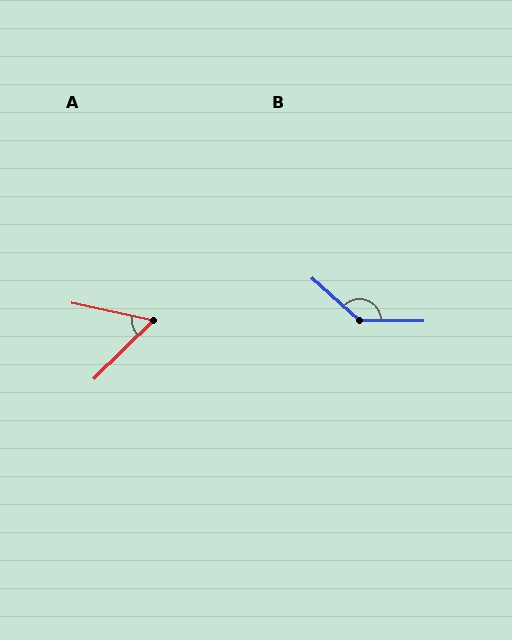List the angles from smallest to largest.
A (57°), B (139°).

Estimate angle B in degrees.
Approximately 139 degrees.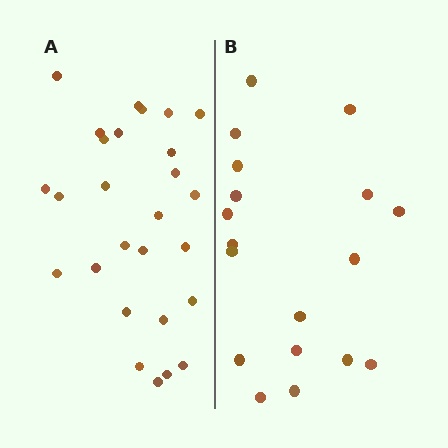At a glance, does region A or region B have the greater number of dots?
Region A (the left region) has more dots.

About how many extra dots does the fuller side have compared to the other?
Region A has roughly 8 or so more dots than region B.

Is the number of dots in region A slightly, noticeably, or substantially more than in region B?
Region A has substantially more. The ratio is roughly 1.5 to 1.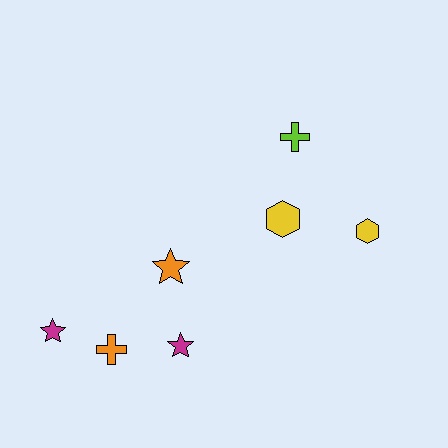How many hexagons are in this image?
There are 2 hexagons.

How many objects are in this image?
There are 7 objects.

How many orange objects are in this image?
There are 2 orange objects.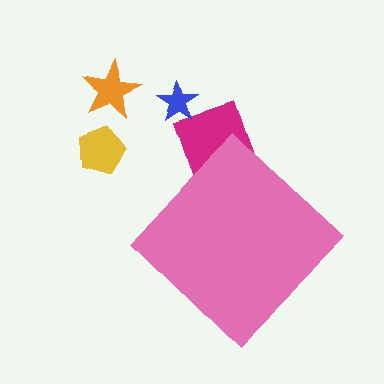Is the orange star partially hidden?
No, the orange star is fully visible.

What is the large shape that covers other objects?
A pink diamond.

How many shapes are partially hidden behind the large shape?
1 shape is partially hidden.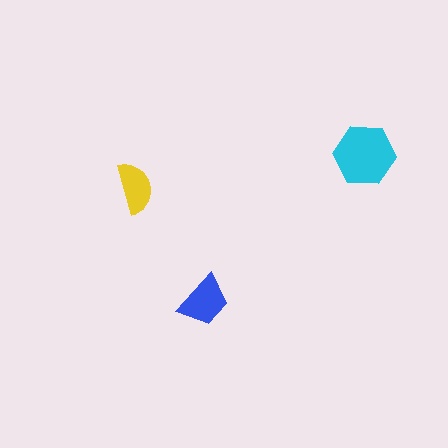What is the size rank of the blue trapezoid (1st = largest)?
2nd.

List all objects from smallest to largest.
The yellow semicircle, the blue trapezoid, the cyan hexagon.